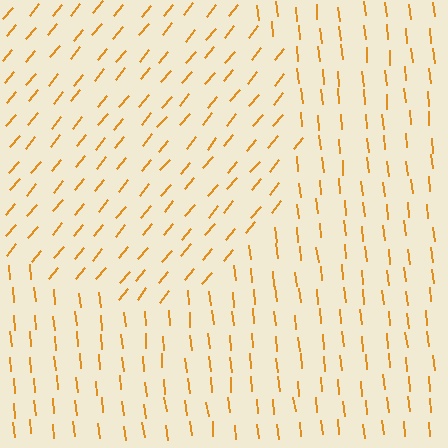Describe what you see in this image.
The image is filled with small orange line segments. A circle region in the image has lines oriented differently from the surrounding lines, creating a visible texture boundary.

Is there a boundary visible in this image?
Yes, there is a texture boundary formed by a change in line orientation.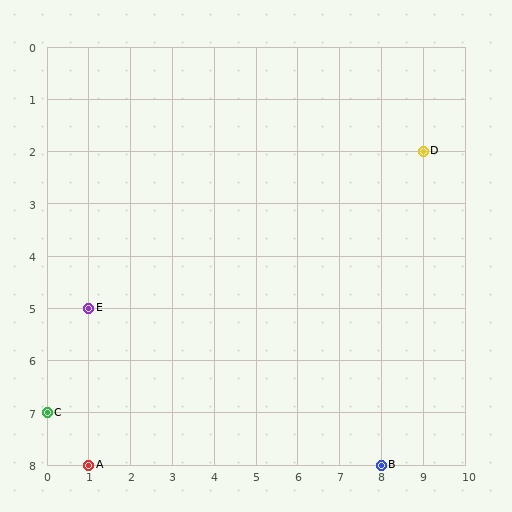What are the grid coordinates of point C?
Point C is at grid coordinates (0, 7).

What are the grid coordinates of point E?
Point E is at grid coordinates (1, 5).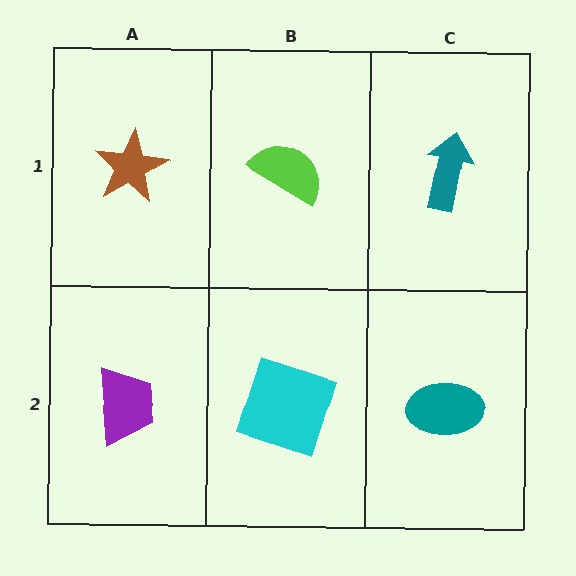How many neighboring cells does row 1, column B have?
3.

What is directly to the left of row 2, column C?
A cyan square.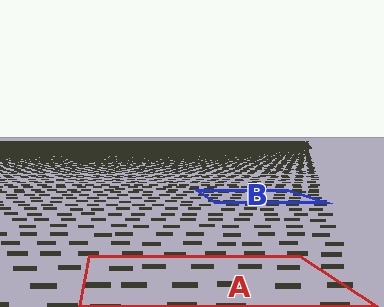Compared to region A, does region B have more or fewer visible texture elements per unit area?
Region B has more texture elements per unit area — they are packed more densely because it is farther away.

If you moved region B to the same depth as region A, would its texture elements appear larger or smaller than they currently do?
They would appear larger. At a closer depth, the same texture elements are projected at a bigger on-screen size.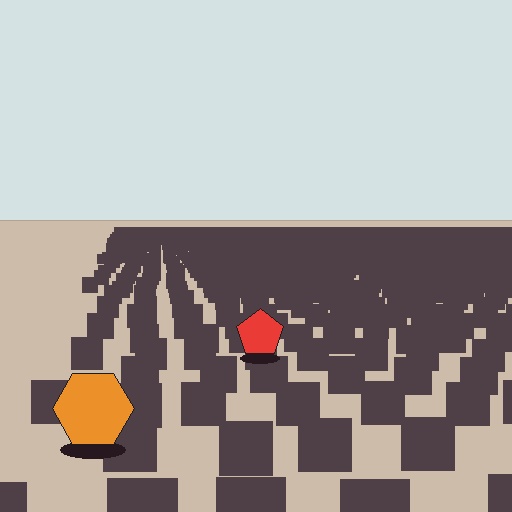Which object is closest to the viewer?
The orange hexagon is closest. The texture marks near it are larger and more spread out.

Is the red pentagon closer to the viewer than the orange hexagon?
No. The orange hexagon is closer — you can tell from the texture gradient: the ground texture is coarser near it.